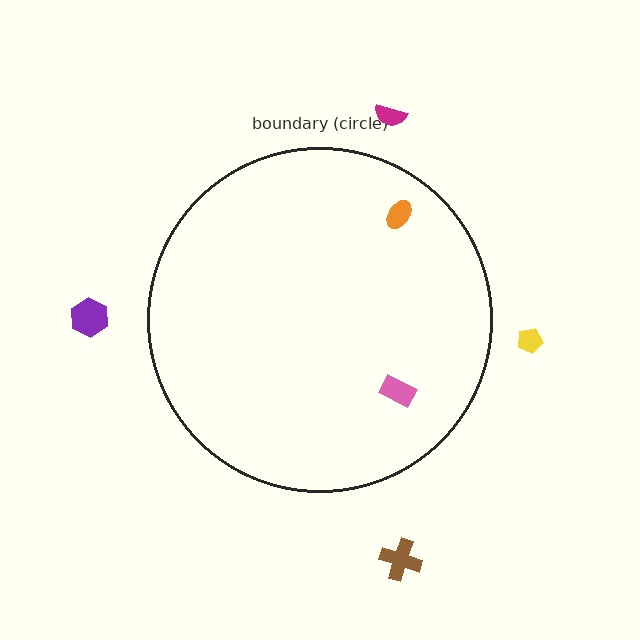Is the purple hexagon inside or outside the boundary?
Outside.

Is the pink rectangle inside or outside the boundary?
Inside.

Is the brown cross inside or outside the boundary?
Outside.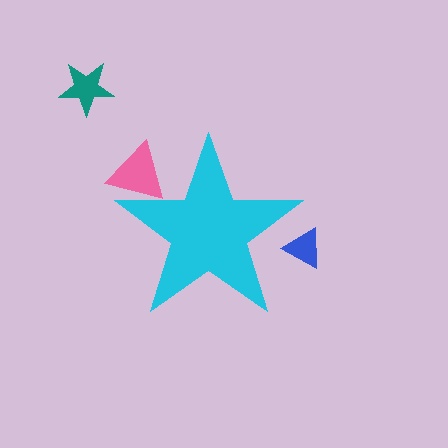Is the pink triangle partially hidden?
Yes, the pink triangle is partially hidden behind the cyan star.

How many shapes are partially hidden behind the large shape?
2 shapes are partially hidden.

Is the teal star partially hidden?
No, the teal star is fully visible.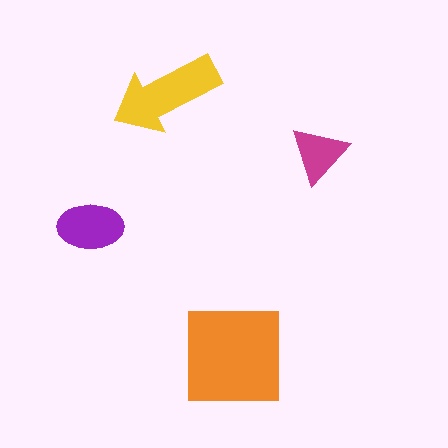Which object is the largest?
The orange square.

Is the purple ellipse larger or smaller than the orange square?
Smaller.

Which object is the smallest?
The magenta triangle.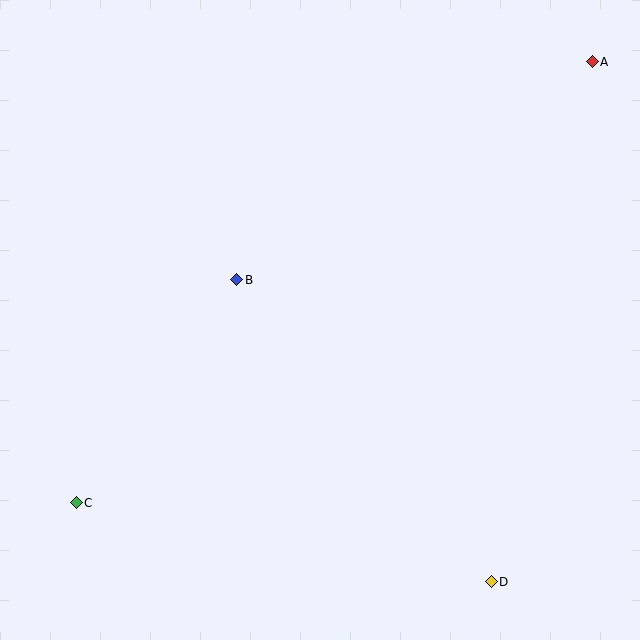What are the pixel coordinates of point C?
Point C is at (76, 503).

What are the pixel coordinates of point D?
Point D is at (491, 582).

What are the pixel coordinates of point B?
Point B is at (237, 280).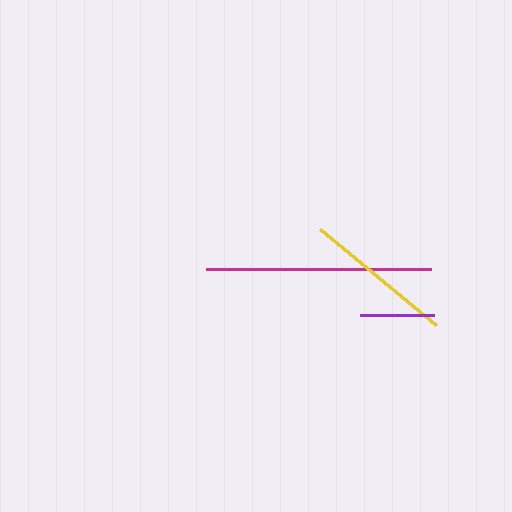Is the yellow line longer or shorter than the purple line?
The yellow line is longer than the purple line.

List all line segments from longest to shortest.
From longest to shortest: magenta, yellow, purple.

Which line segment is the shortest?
The purple line is the shortest at approximately 74 pixels.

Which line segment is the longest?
The magenta line is the longest at approximately 225 pixels.